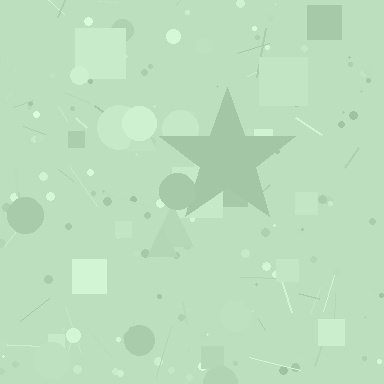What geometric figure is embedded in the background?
A star is embedded in the background.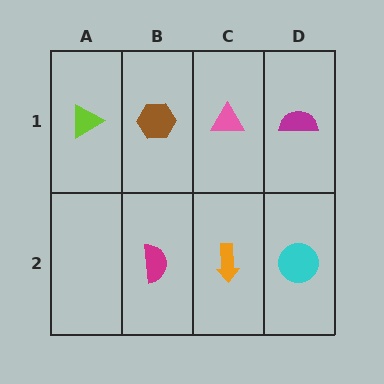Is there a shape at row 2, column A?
No, that cell is empty.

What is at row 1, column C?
A pink triangle.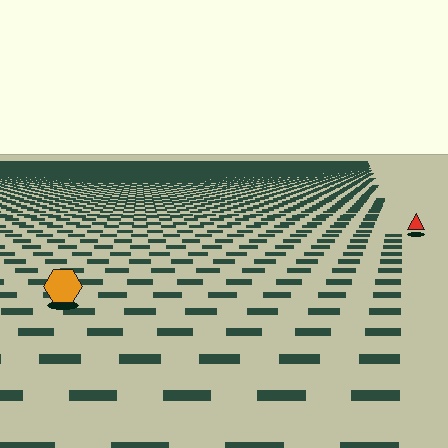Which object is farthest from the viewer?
The red triangle is farthest from the viewer. It appears smaller and the ground texture around it is denser.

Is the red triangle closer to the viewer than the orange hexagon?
No. The orange hexagon is closer — you can tell from the texture gradient: the ground texture is coarser near it.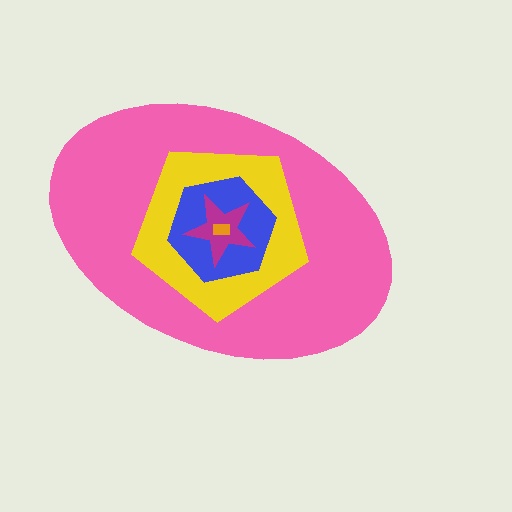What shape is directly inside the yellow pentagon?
The blue hexagon.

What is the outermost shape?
The pink ellipse.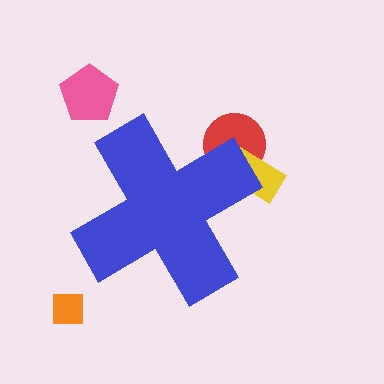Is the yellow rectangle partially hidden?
Yes, the yellow rectangle is partially hidden behind the blue cross.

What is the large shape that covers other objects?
A blue cross.